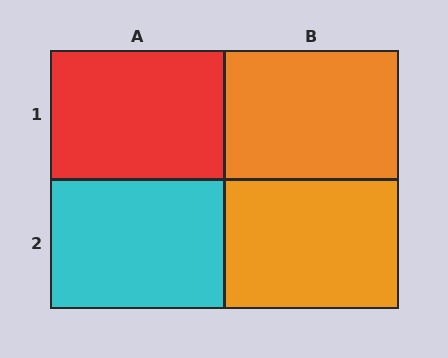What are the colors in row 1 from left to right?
Red, orange.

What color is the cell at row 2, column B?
Orange.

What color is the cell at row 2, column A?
Cyan.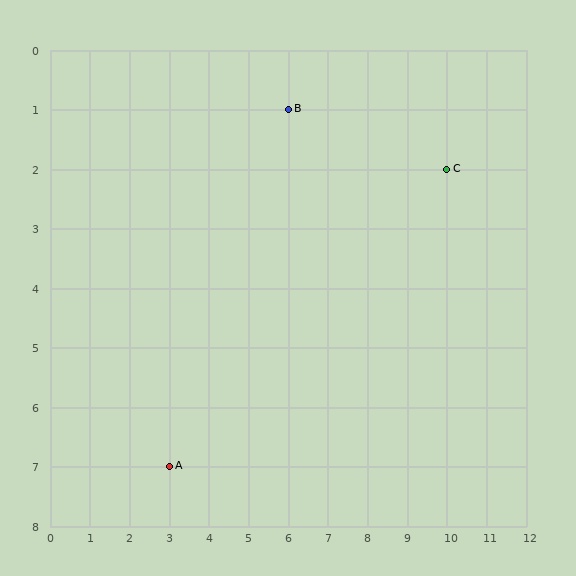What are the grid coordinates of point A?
Point A is at grid coordinates (3, 7).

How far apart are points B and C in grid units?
Points B and C are 4 columns and 1 row apart (about 4.1 grid units diagonally).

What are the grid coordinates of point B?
Point B is at grid coordinates (6, 1).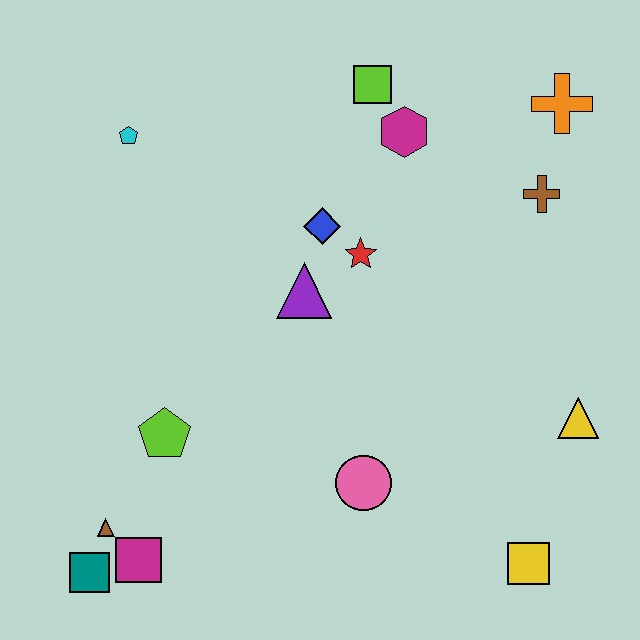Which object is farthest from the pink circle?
The orange cross is farthest from the pink circle.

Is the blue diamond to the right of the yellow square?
No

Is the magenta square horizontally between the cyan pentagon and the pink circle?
Yes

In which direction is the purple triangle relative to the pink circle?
The purple triangle is above the pink circle.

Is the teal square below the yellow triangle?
Yes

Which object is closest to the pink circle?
The yellow square is closest to the pink circle.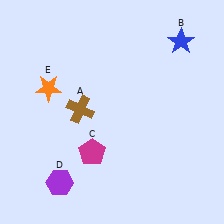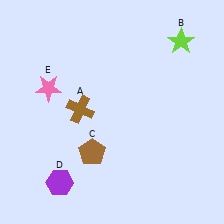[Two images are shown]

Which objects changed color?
B changed from blue to lime. C changed from magenta to brown. E changed from orange to pink.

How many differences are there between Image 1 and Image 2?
There are 3 differences between the two images.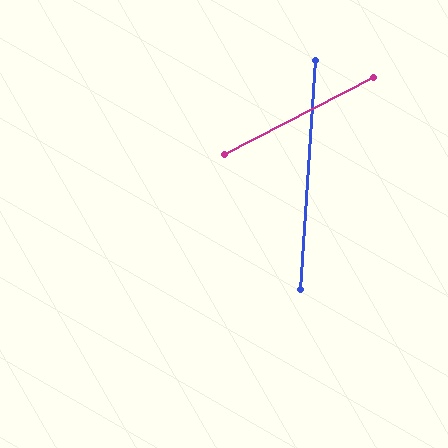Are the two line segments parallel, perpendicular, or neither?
Neither parallel nor perpendicular — they differ by about 59°.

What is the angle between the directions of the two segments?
Approximately 59 degrees.